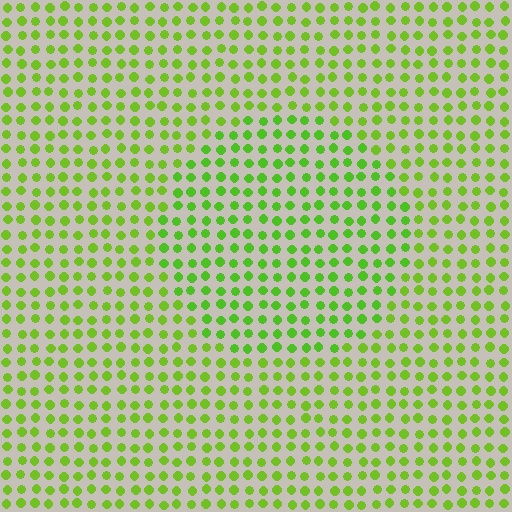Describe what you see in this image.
The image is filled with small lime elements in a uniform arrangement. A circle-shaped region is visible where the elements are tinted to a slightly different hue, forming a subtle color boundary.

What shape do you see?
I see a circle.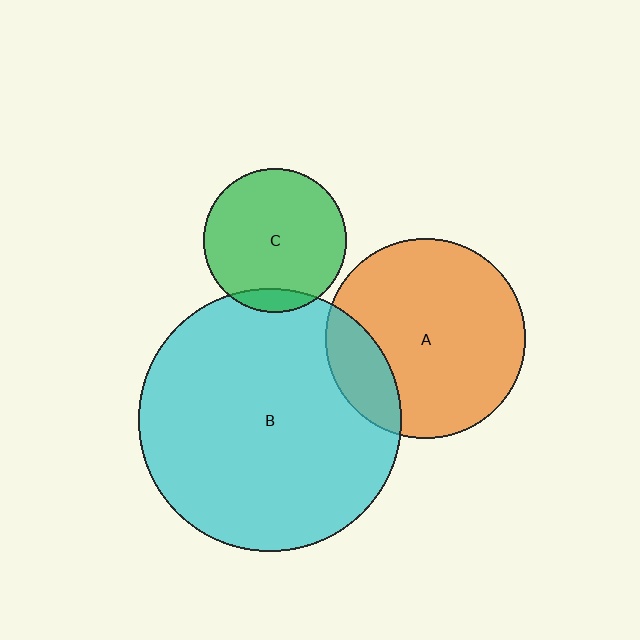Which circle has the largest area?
Circle B (cyan).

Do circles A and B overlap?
Yes.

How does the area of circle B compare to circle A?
Approximately 1.7 times.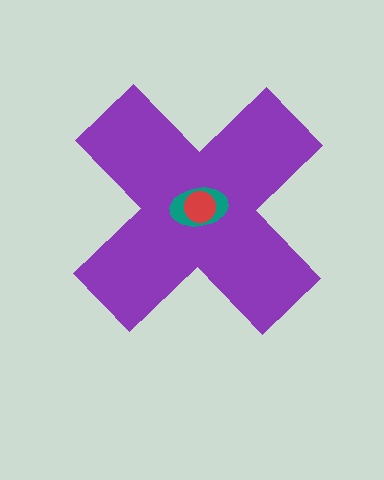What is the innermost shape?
The red circle.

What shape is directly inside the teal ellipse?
The red circle.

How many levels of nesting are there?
3.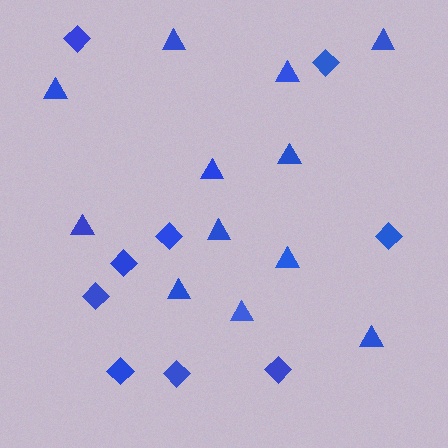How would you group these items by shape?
There are 2 groups: one group of triangles (12) and one group of diamonds (9).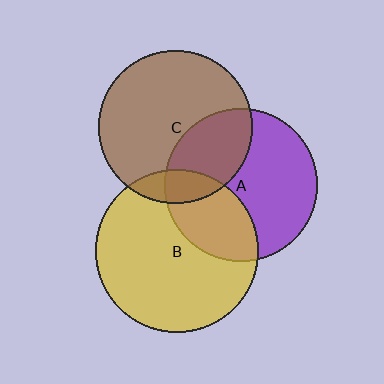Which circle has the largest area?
Circle B (yellow).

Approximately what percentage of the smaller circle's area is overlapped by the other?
Approximately 30%.